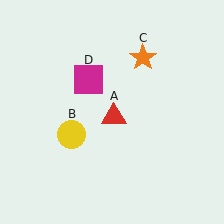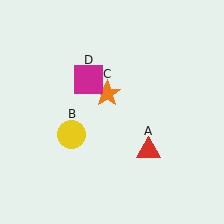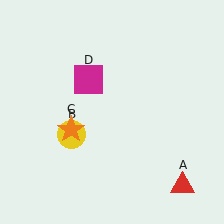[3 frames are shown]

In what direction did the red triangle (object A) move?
The red triangle (object A) moved down and to the right.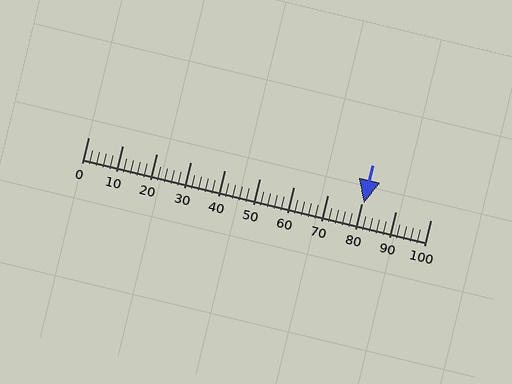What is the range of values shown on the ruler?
The ruler shows values from 0 to 100.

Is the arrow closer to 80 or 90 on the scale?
The arrow is closer to 80.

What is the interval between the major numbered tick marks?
The major tick marks are spaced 10 units apart.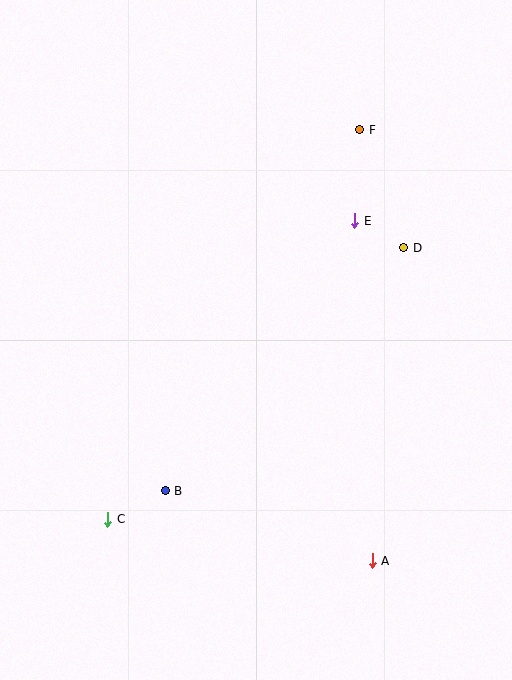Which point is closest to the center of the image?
Point E at (355, 221) is closest to the center.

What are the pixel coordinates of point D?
Point D is at (404, 248).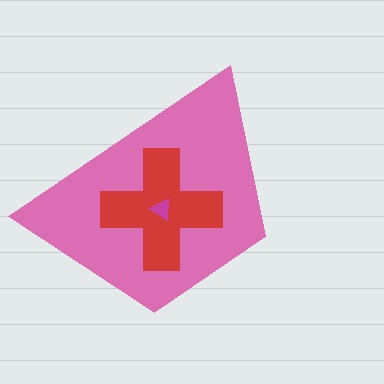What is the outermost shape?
The pink trapezoid.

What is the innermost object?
The magenta triangle.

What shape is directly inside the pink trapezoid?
The red cross.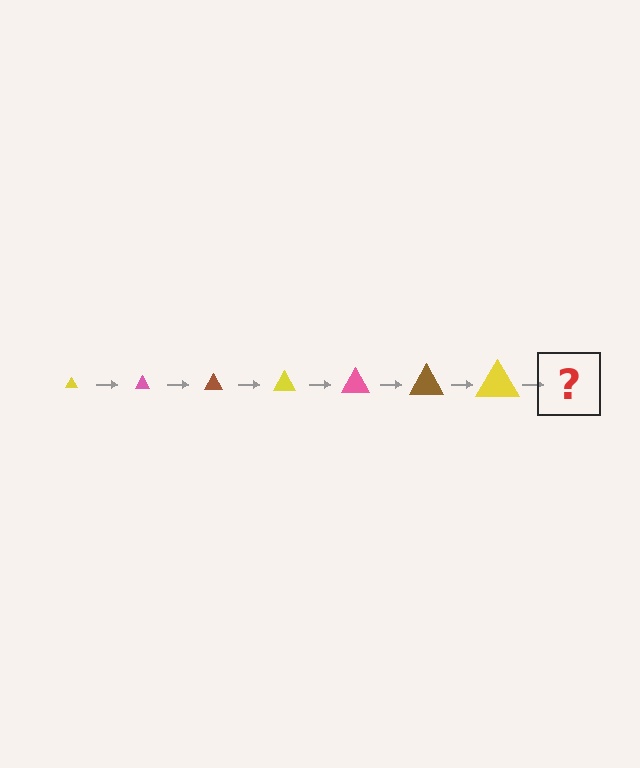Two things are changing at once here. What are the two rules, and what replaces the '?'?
The two rules are that the triangle grows larger each step and the color cycles through yellow, pink, and brown. The '?' should be a pink triangle, larger than the previous one.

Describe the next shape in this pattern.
It should be a pink triangle, larger than the previous one.